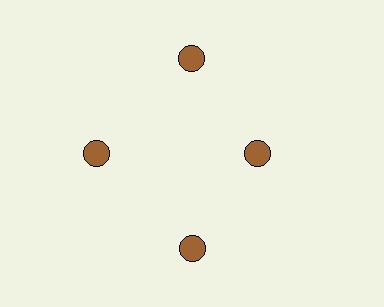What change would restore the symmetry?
The symmetry would be restored by moving it outward, back onto the ring so that all 4 circles sit at equal angles and equal distance from the center.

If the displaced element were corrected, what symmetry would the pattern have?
It would have 4-fold rotational symmetry — the pattern would map onto itself every 90 degrees.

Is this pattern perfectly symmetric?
No. The 4 brown circles are arranged in a ring, but one element near the 3 o'clock position is pulled inward toward the center, breaking the 4-fold rotational symmetry.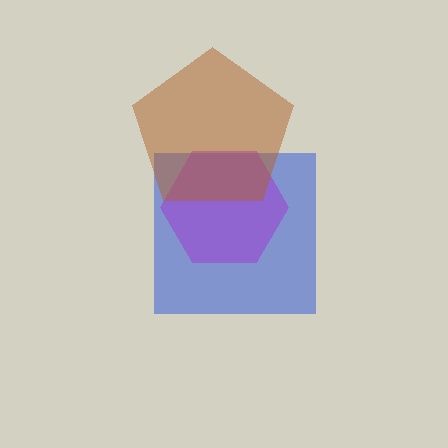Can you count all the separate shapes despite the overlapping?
Yes, there are 3 separate shapes.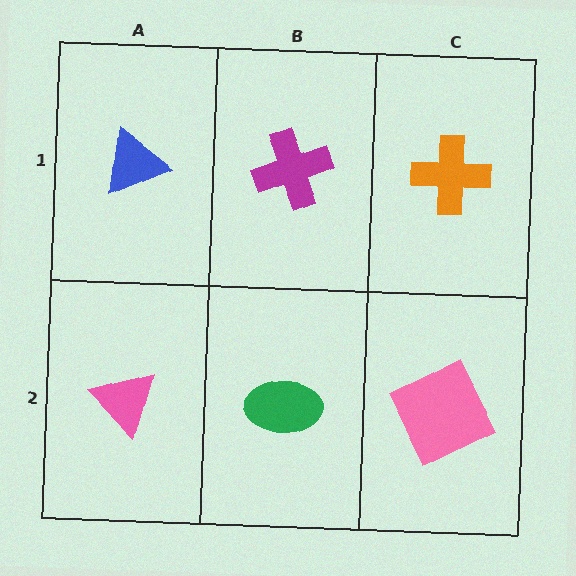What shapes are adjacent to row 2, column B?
A magenta cross (row 1, column B), a pink triangle (row 2, column A), a pink square (row 2, column C).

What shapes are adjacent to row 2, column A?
A blue triangle (row 1, column A), a green ellipse (row 2, column B).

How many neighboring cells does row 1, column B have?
3.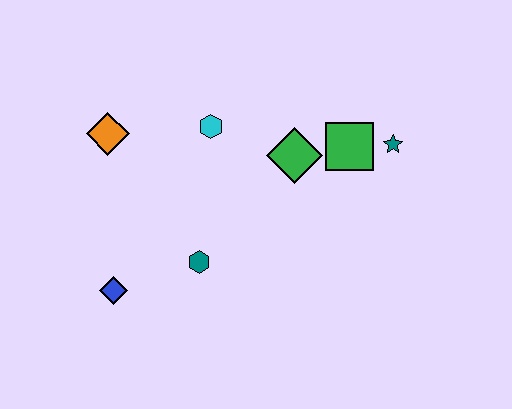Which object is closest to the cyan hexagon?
The green diamond is closest to the cyan hexagon.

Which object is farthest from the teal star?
The blue diamond is farthest from the teal star.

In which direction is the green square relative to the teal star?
The green square is to the left of the teal star.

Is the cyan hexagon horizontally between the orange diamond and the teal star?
Yes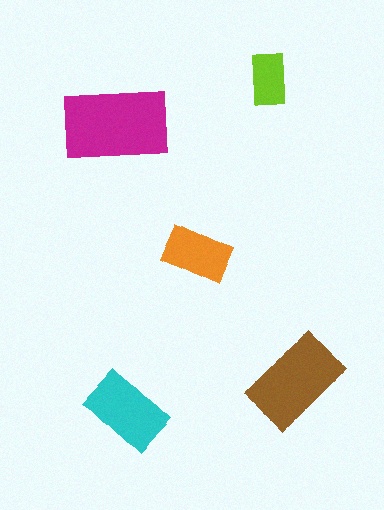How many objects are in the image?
There are 5 objects in the image.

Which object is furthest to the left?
The cyan rectangle is leftmost.